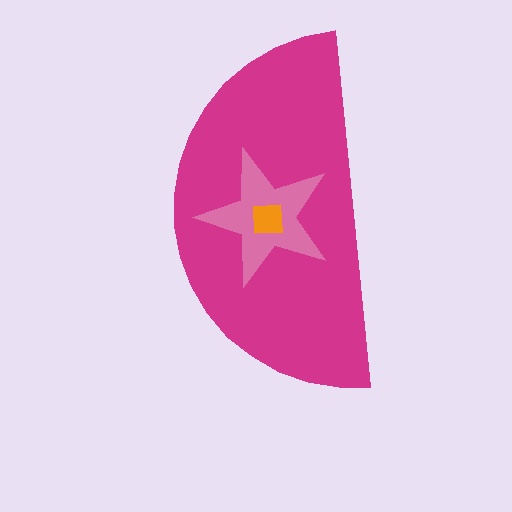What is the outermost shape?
The magenta semicircle.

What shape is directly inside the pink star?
The orange square.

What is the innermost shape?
The orange square.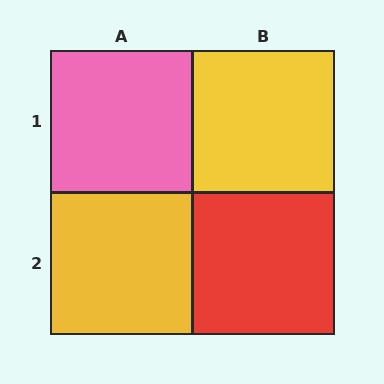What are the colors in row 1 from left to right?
Pink, yellow.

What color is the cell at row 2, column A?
Yellow.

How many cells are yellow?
2 cells are yellow.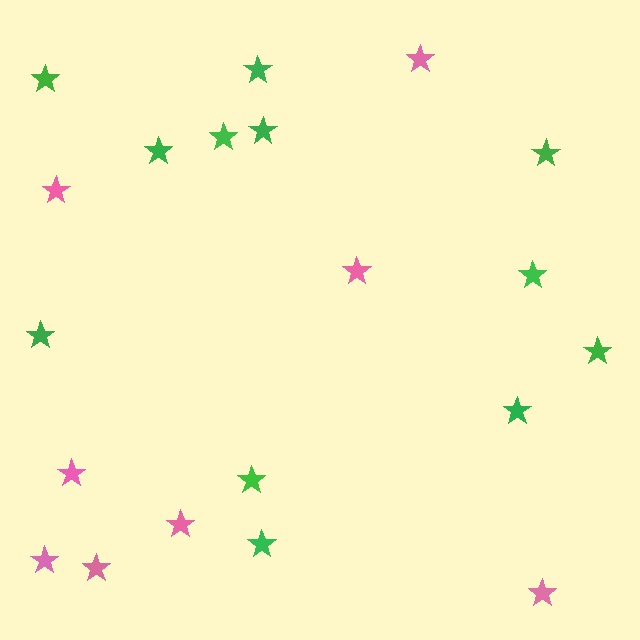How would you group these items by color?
There are 2 groups: one group of pink stars (8) and one group of green stars (12).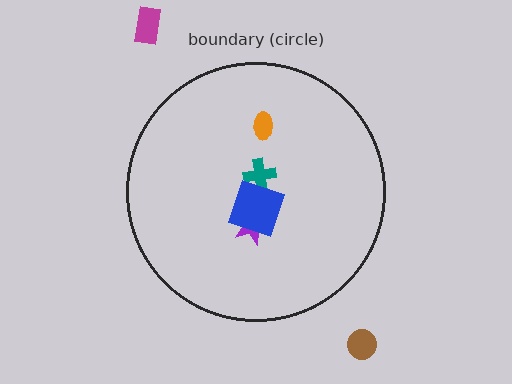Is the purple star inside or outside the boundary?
Inside.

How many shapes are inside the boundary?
4 inside, 2 outside.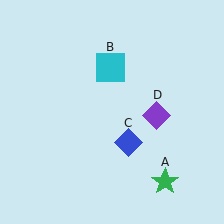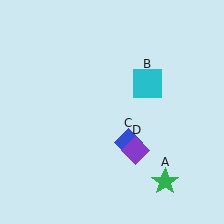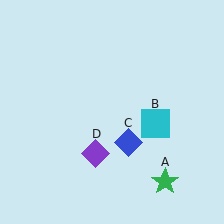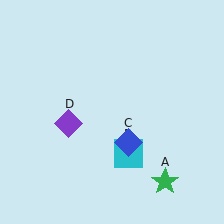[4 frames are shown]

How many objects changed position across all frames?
2 objects changed position: cyan square (object B), purple diamond (object D).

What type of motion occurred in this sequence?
The cyan square (object B), purple diamond (object D) rotated clockwise around the center of the scene.